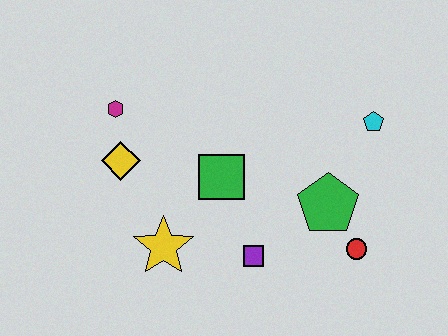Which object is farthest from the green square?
The cyan pentagon is farthest from the green square.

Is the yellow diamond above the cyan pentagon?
No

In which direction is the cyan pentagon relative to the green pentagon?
The cyan pentagon is above the green pentagon.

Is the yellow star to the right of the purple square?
No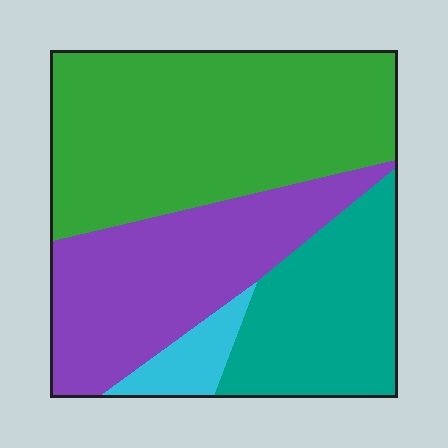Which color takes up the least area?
Cyan, at roughly 5%.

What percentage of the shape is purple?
Purple covers roughly 30% of the shape.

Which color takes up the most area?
Green, at roughly 45%.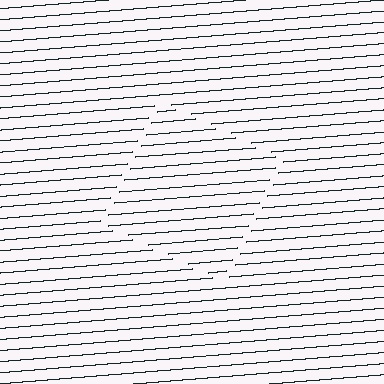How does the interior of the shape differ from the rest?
The interior of the shape contains the same grating, shifted by half a period — the contour is defined by the phase discontinuity where line-ends from the inner and outer gratings abut.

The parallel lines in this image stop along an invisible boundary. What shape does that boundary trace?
An illusory square. The interior of the shape contains the same grating, shifted by half a period — the contour is defined by the phase discontinuity where line-ends from the inner and outer gratings abut.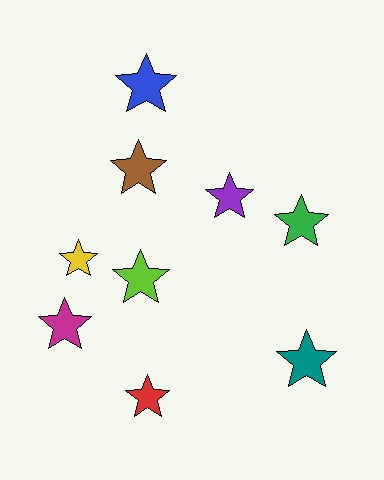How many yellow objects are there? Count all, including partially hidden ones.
There is 1 yellow object.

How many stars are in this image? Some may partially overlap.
There are 9 stars.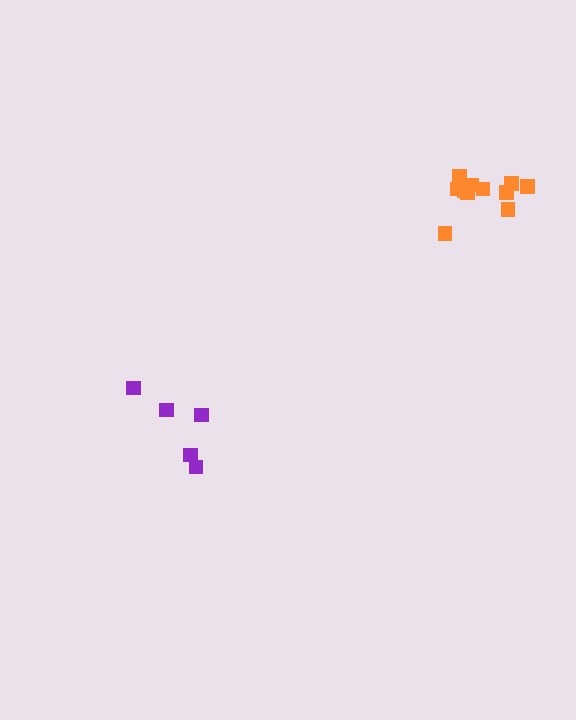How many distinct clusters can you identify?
There are 2 distinct clusters.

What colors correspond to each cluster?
The clusters are colored: orange, purple.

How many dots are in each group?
Group 1: 11 dots, Group 2: 5 dots (16 total).